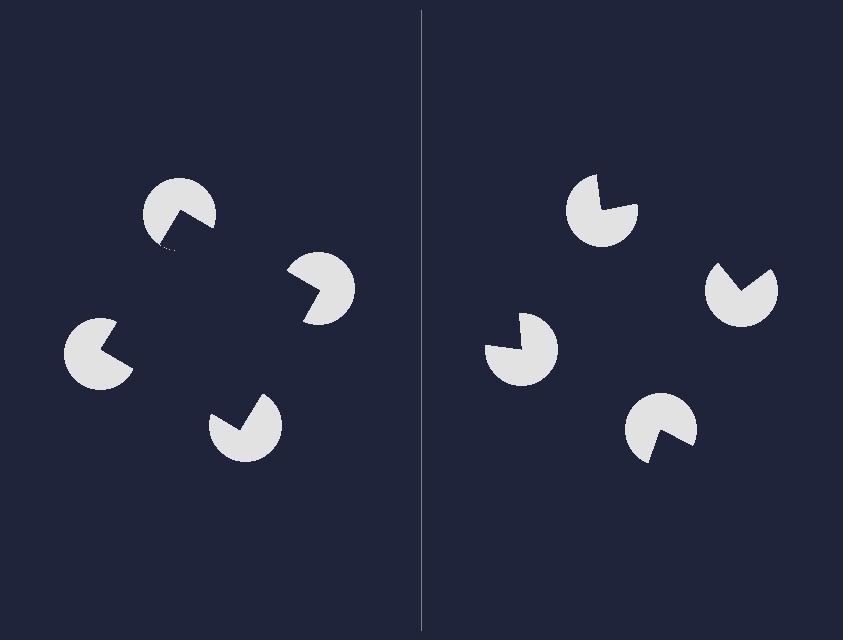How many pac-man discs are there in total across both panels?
8 — 4 on each side.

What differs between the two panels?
The pac-man discs are positioned identically on both sides; only the wedge orientations differ. On the left they align to a square; on the right they are misaligned.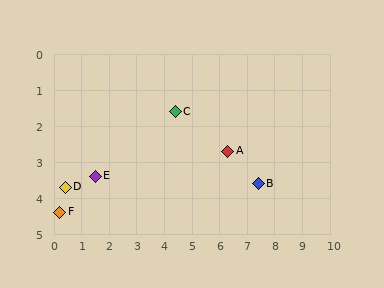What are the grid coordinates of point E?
Point E is at approximately (1.5, 3.4).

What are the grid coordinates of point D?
Point D is at approximately (0.4, 3.7).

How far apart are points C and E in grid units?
Points C and E are about 3.4 grid units apart.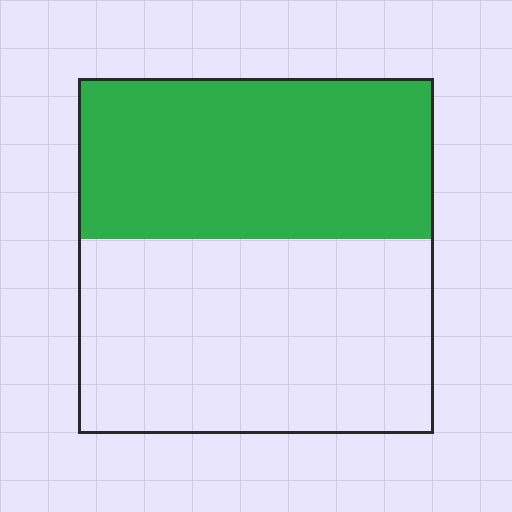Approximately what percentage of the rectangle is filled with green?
Approximately 45%.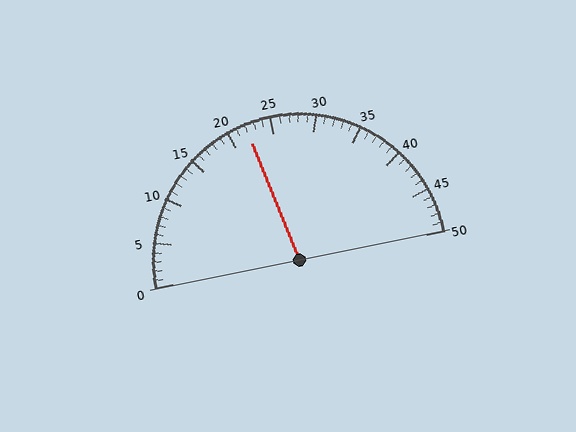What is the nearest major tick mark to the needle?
The nearest major tick mark is 20.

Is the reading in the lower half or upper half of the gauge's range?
The reading is in the lower half of the range (0 to 50).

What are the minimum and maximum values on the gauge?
The gauge ranges from 0 to 50.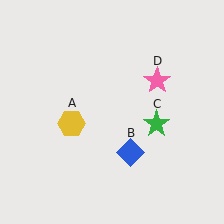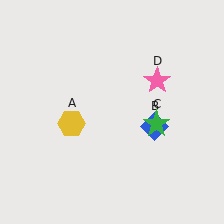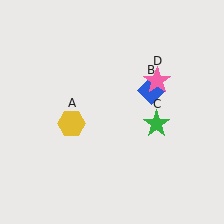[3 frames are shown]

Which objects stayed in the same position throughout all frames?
Yellow hexagon (object A) and green star (object C) and pink star (object D) remained stationary.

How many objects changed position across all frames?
1 object changed position: blue diamond (object B).